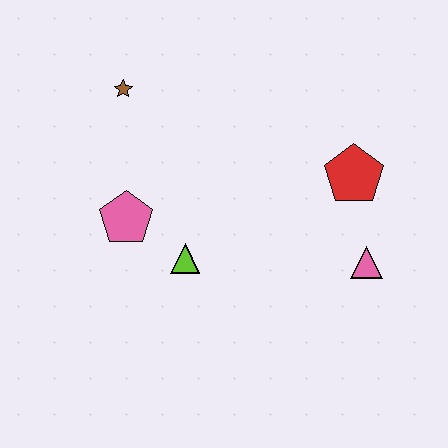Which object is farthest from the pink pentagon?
The pink triangle is farthest from the pink pentagon.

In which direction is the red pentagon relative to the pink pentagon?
The red pentagon is to the right of the pink pentagon.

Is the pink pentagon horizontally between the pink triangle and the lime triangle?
No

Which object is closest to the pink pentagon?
The lime triangle is closest to the pink pentagon.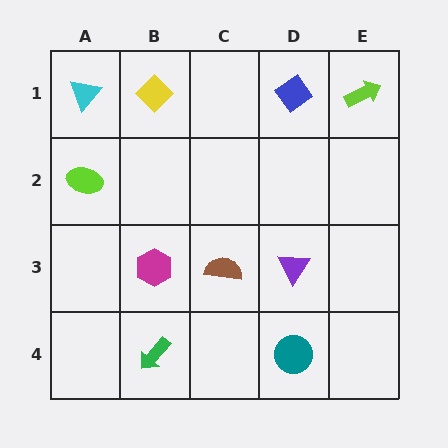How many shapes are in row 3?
3 shapes.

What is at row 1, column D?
A blue diamond.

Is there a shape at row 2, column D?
No, that cell is empty.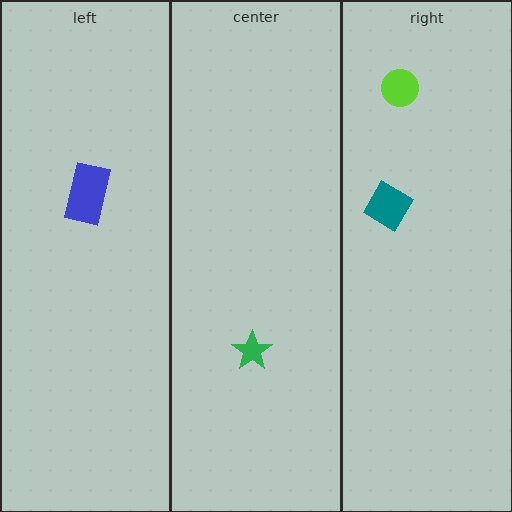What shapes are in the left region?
The blue rectangle.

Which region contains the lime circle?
The right region.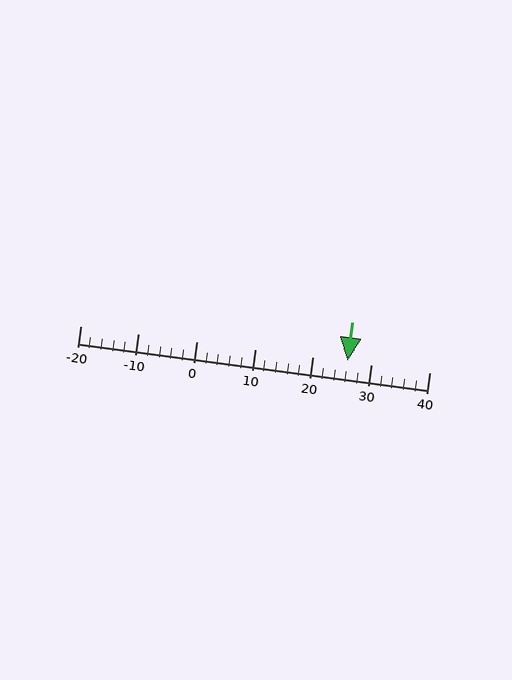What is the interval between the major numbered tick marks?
The major tick marks are spaced 10 units apart.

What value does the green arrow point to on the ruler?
The green arrow points to approximately 26.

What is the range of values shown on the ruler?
The ruler shows values from -20 to 40.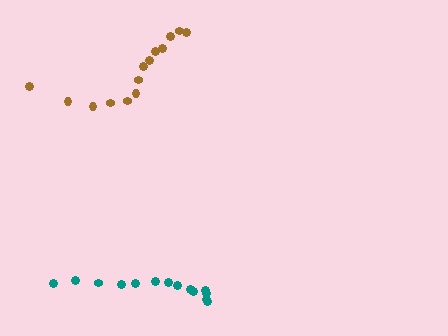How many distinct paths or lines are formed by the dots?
There are 2 distinct paths.